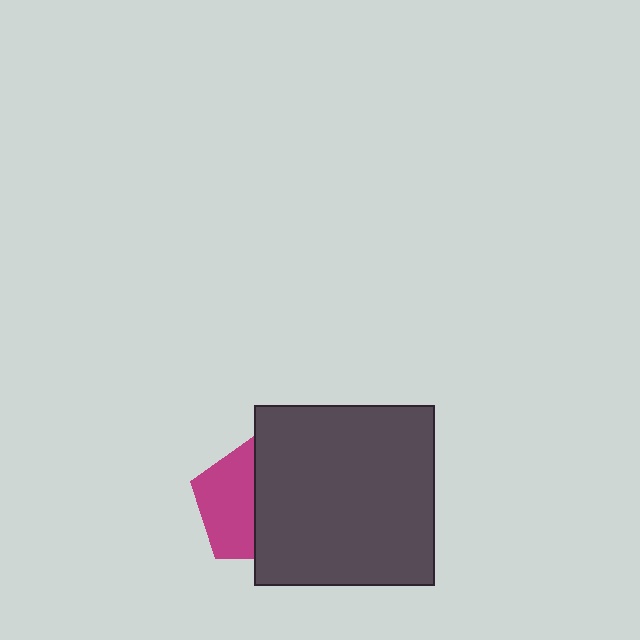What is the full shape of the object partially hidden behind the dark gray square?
The partially hidden object is a magenta pentagon.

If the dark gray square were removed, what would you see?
You would see the complete magenta pentagon.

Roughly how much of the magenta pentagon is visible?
About half of it is visible (roughly 47%).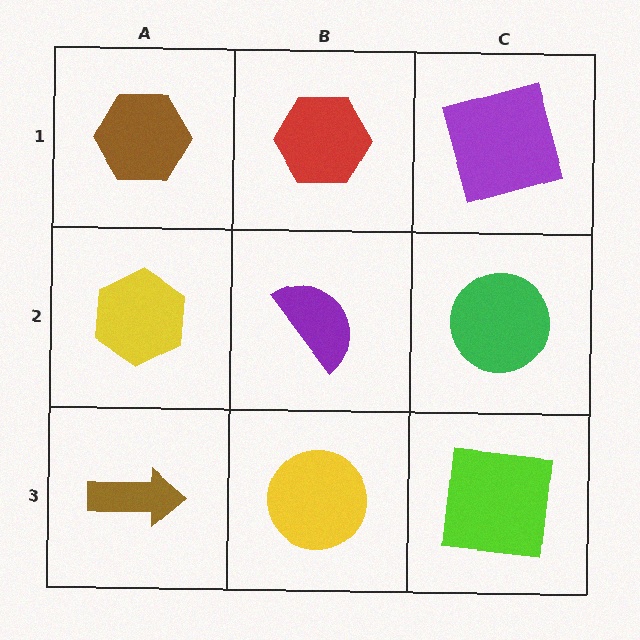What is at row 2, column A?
A yellow hexagon.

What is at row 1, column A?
A brown hexagon.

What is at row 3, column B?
A yellow circle.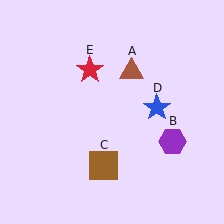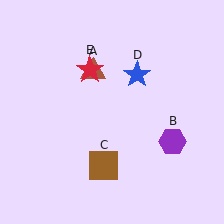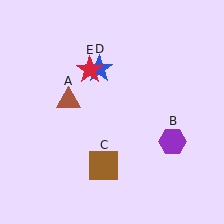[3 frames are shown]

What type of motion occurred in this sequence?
The brown triangle (object A), blue star (object D) rotated counterclockwise around the center of the scene.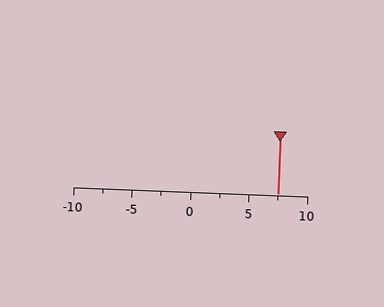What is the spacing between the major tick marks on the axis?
The major ticks are spaced 5 apart.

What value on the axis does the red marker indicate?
The marker indicates approximately 7.5.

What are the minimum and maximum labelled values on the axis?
The axis runs from -10 to 10.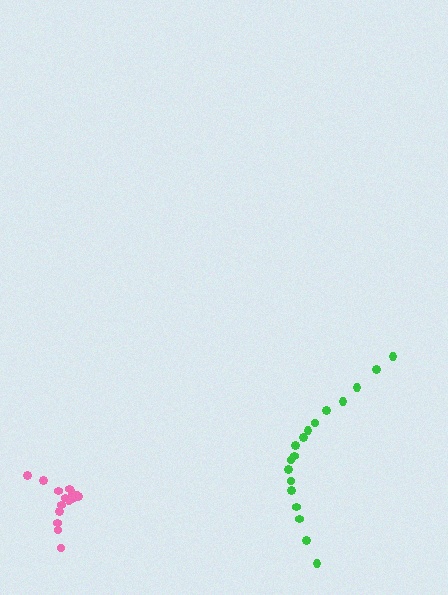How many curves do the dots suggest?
There are 2 distinct paths.